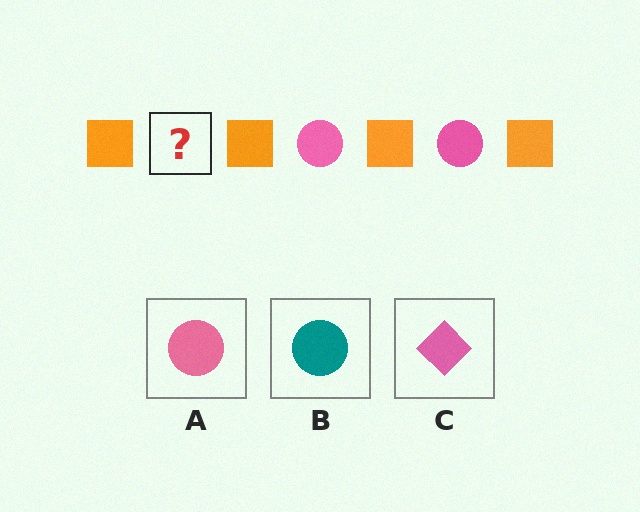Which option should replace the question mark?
Option A.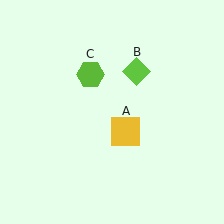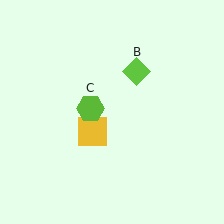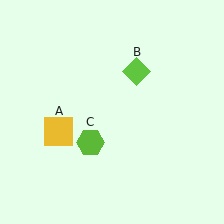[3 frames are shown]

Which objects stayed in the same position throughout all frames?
Lime diamond (object B) remained stationary.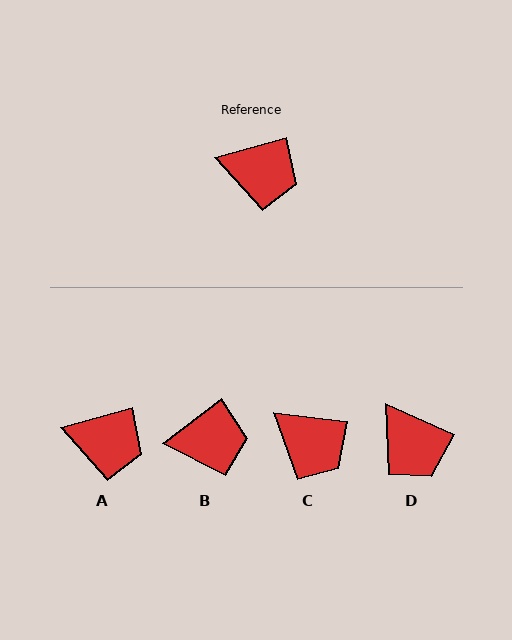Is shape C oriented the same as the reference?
No, it is off by about 22 degrees.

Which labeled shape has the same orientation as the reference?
A.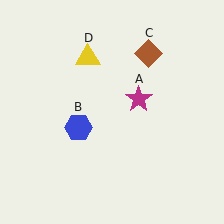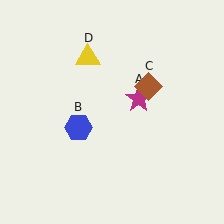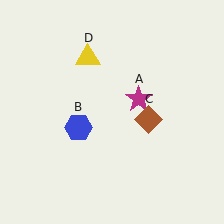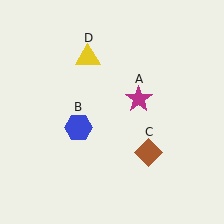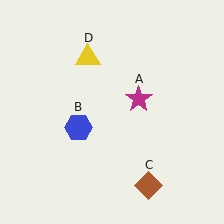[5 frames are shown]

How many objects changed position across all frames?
1 object changed position: brown diamond (object C).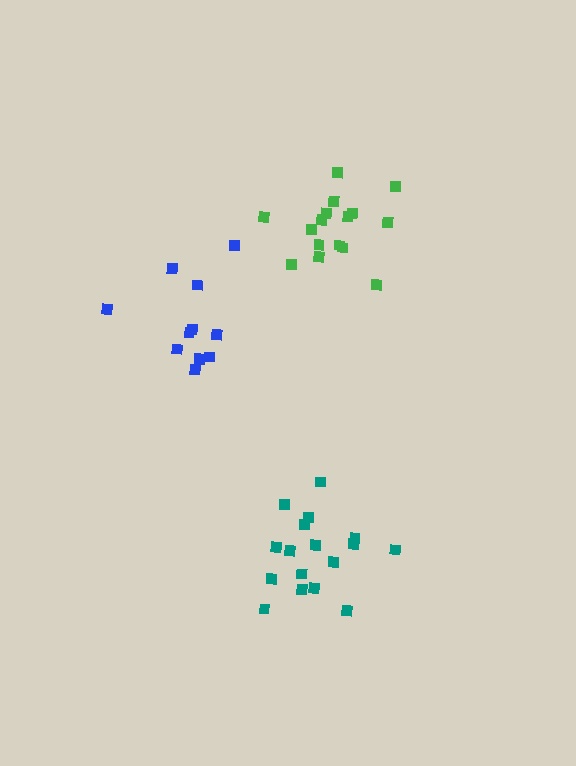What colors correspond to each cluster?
The clusters are colored: teal, blue, green.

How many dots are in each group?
Group 1: 17 dots, Group 2: 11 dots, Group 3: 16 dots (44 total).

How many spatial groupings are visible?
There are 3 spatial groupings.